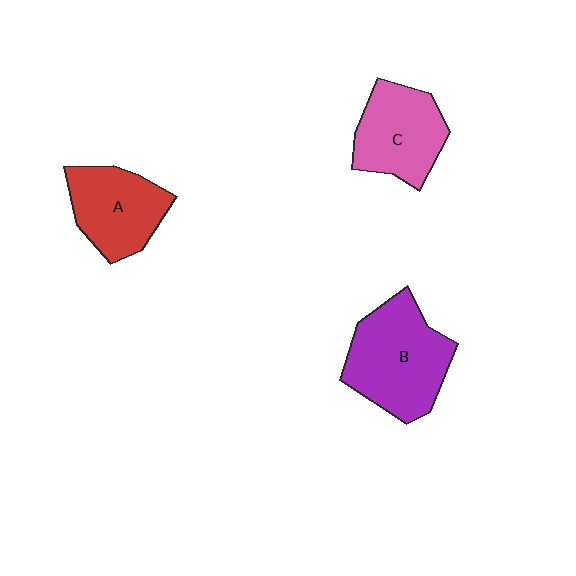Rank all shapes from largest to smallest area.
From largest to smallest: B (purple), C (pink), A (red).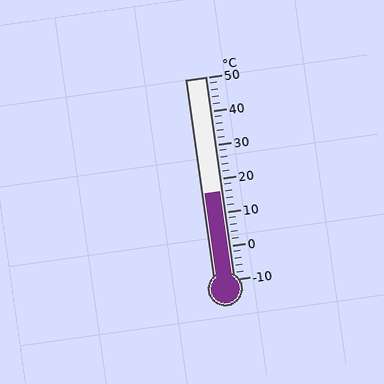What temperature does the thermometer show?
The thermometer shows approximately 16°C.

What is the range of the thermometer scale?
The thermometer scale ranges from -10°C to 50°C.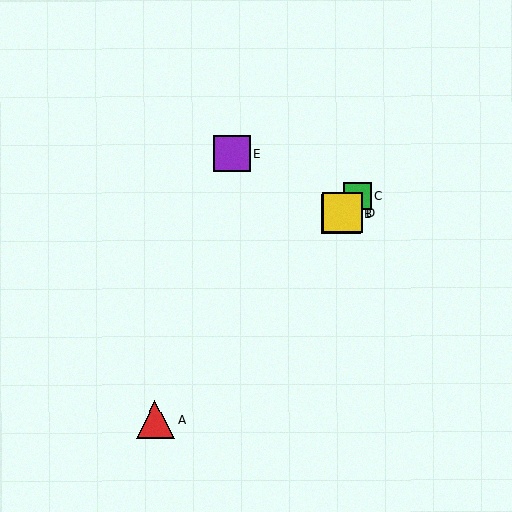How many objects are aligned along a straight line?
4 objects (A, B, C, D) are aligned along a straight line.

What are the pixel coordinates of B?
Object B is at (341, 213).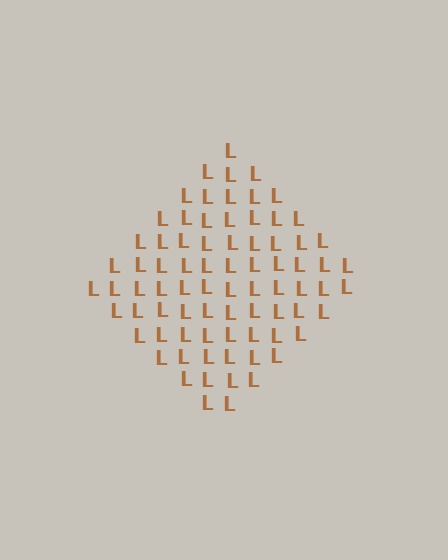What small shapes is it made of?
It is made of small letter L's.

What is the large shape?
The large shape is a diamond.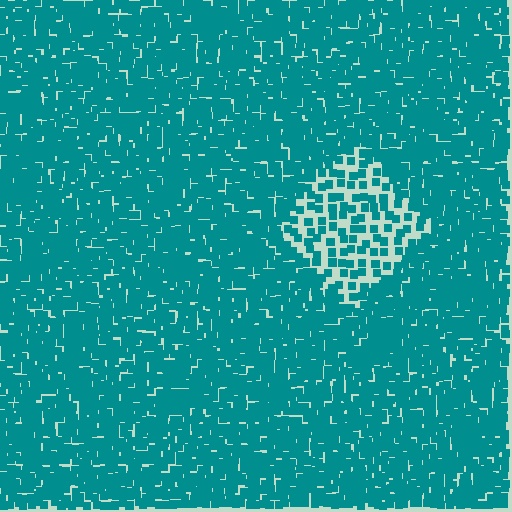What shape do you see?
I see a diamond.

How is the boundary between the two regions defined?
The boundary is defined by a change in element density (approximately 2.5x ratio). All elements are the same color, size, and shape.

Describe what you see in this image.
The image contains small teal elements arranged at two different densities. A diamond-shaped region is visible where the elements are less densely packed than the surrounding area.